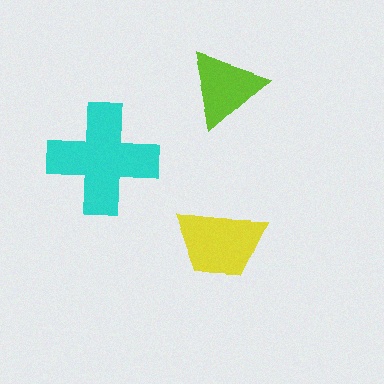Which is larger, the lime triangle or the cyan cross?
The cyan cross.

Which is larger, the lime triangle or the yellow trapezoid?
The yellow trapezoid.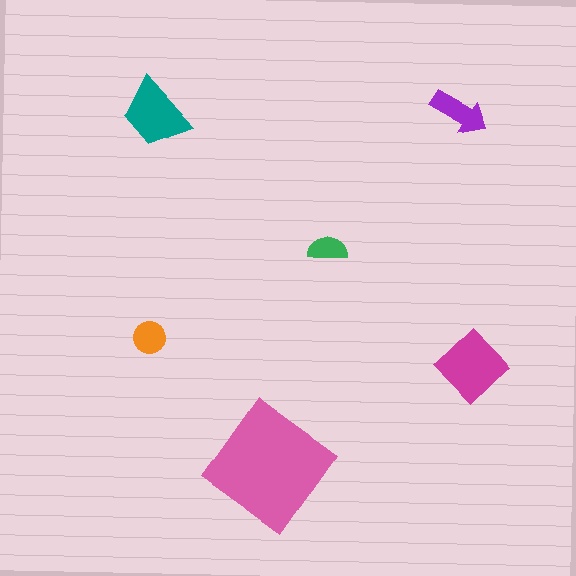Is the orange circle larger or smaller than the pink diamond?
Smaller.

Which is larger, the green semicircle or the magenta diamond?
The magenta diamond.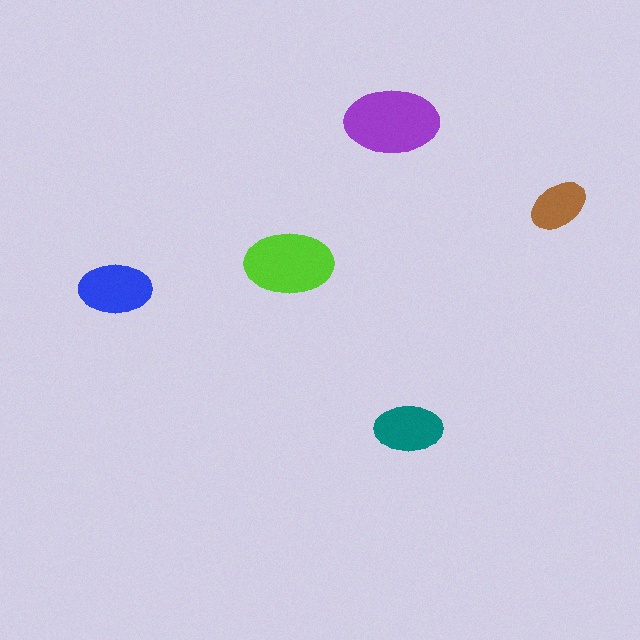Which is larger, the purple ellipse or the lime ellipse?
The purple one.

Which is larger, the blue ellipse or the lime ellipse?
The lime one.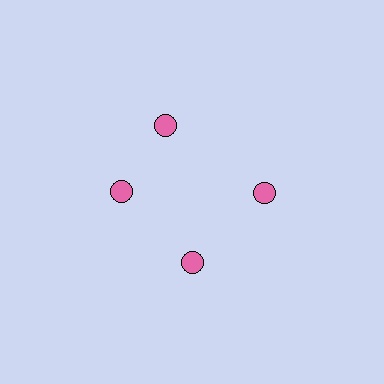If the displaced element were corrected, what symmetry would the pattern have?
It would have 4-fold rotational symmetry — the pattern would map onto itself every 90 degrees.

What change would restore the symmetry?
The symmetry would be restored by rotating it back into even spacing with its neighbors so that all 4 circles sit at equal angles and equal distance from the center.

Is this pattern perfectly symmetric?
No. The 4 pink circles are arranged in a ring, but one element near the 12 o'clock position is rotated out of alignment along the ring, breaking the 4-fold rotational symmetry.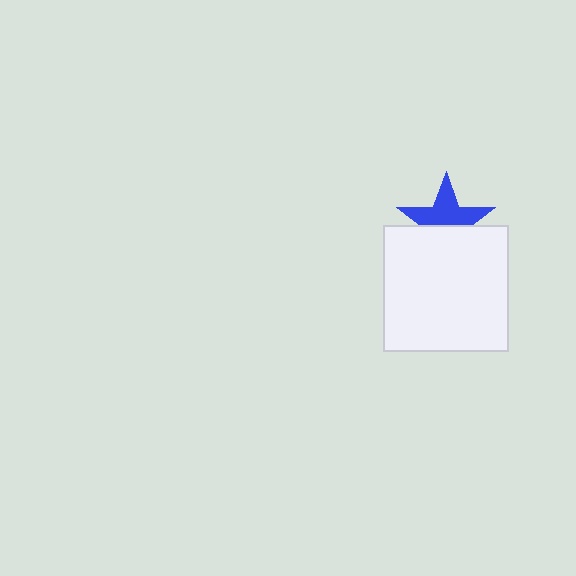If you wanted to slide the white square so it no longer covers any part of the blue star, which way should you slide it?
Slide it down — that is the most direct way to separate the two shapes.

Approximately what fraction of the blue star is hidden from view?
Roughly 43% of the blue star is hidden behind the white square.